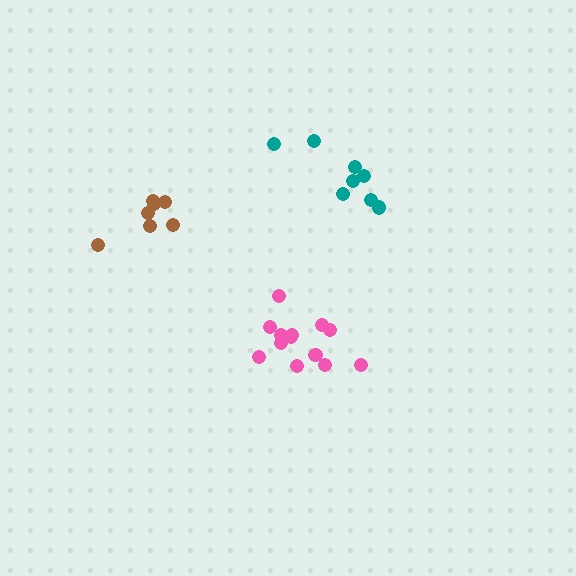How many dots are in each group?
Group 1: 8 dots, Group 2: 7 dots, Group 3: 13 dots (28 total).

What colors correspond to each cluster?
The clusters are colored: teal, brown, pink.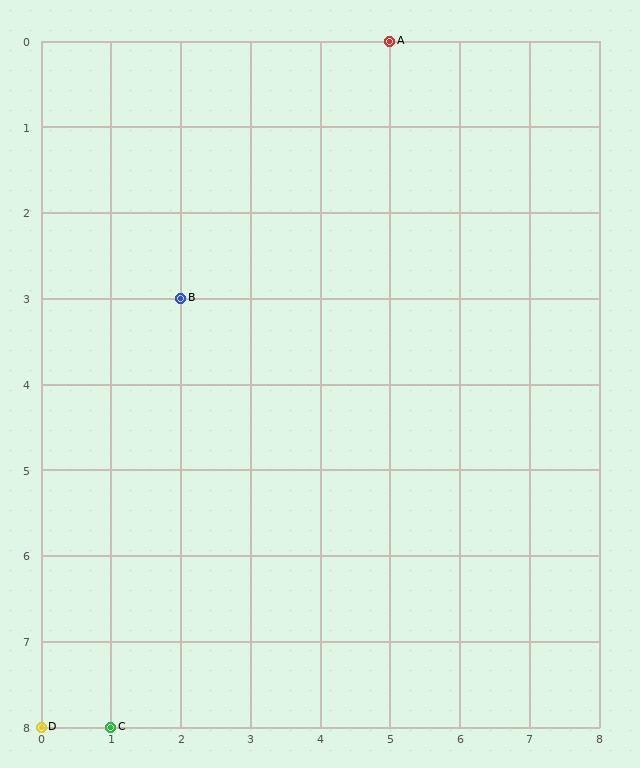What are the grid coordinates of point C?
Point C is at grid coordinates (1, 8).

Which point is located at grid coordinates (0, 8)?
Point D is at (0, 8).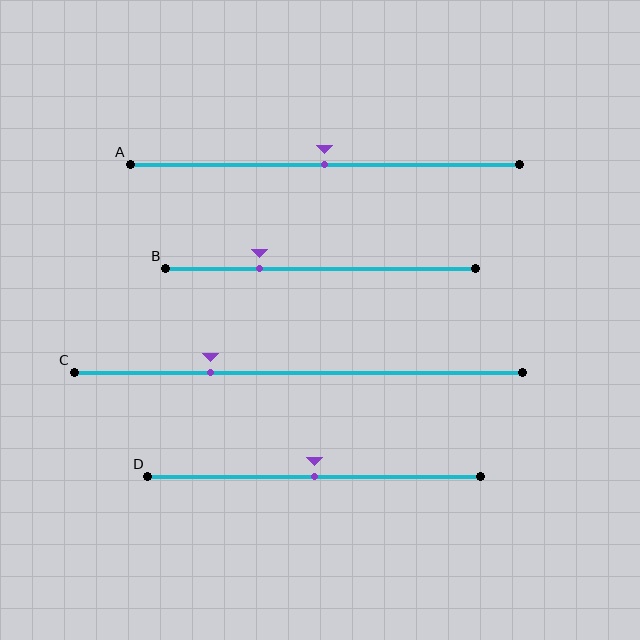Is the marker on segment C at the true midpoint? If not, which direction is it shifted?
No, the marker on segment C is shifted to the left by about 20% of the segment length.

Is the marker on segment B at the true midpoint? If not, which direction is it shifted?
No, the marker on segment B is shifted to the left by about 20% of the segment length.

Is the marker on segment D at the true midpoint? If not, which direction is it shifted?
Yes, the marker on segment D is at the true midpoint.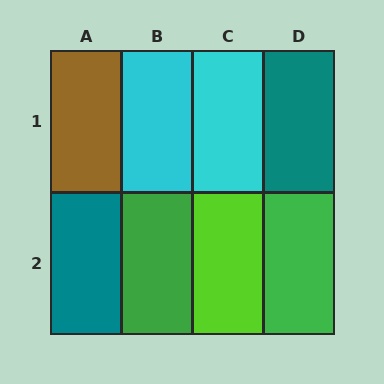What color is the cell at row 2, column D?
Green.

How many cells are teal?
2 cells are teal.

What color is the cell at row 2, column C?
Lime.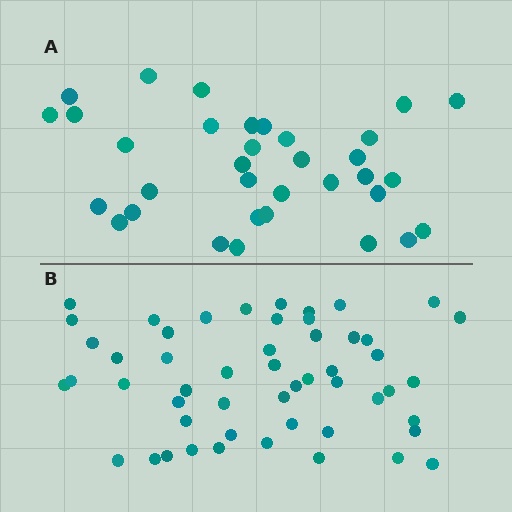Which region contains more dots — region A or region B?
Region B (the bottom region) has more dots.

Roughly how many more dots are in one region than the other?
Region B has approximately 20 more dots than region A.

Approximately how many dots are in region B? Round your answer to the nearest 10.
About 50 dots. (The exact count is 52, which rounds to 50.)